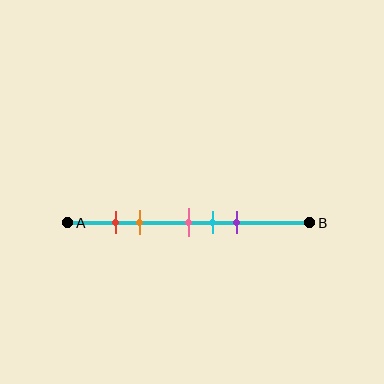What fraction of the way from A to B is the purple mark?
The purple mark is approximately 70% (0.7) of the way from A to B.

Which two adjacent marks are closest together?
The red and orange marks are the closest adjacent pair.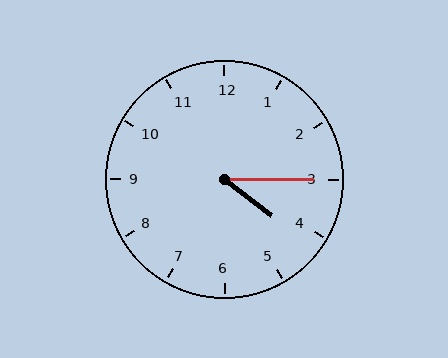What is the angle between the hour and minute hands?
Approximately 38 degrees.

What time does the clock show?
4:15.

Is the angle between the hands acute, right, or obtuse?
It is acute.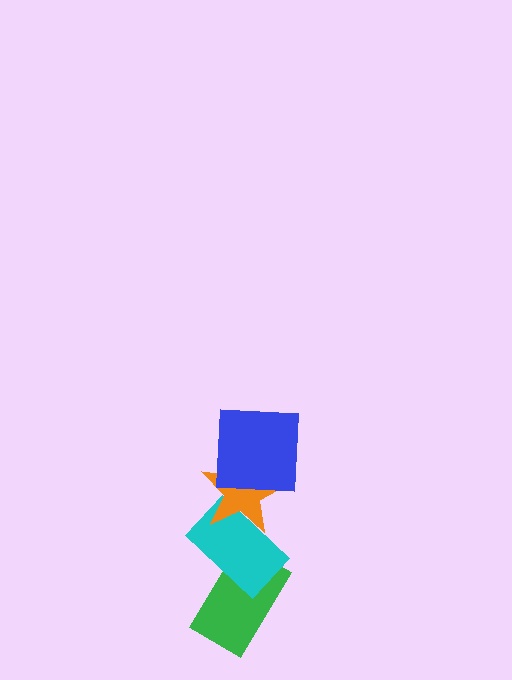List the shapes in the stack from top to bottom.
From top to bottom: the blue square, the orange star, the cyan rectangle, the green rectangle.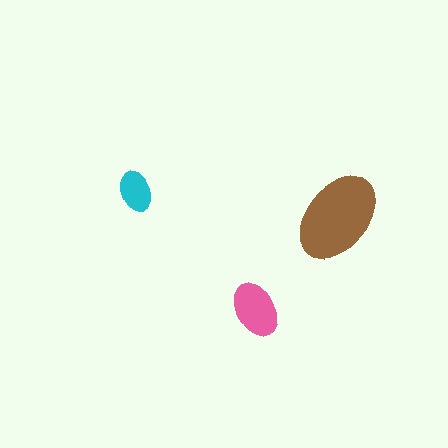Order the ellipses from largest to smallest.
the brown one, the pink one, the cyan one.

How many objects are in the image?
There are 3 objects in the image.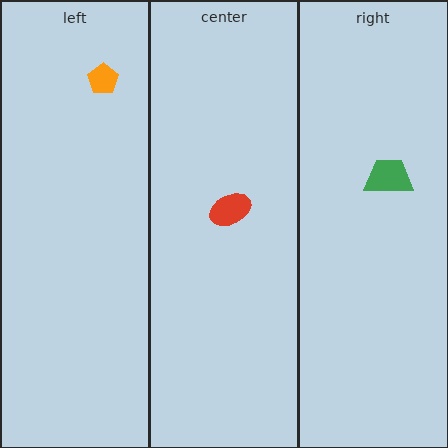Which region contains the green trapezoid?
The right region.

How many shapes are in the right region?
1.